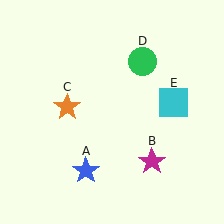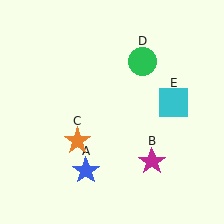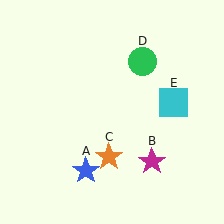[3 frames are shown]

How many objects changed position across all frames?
1 object changed position: orange star (object C).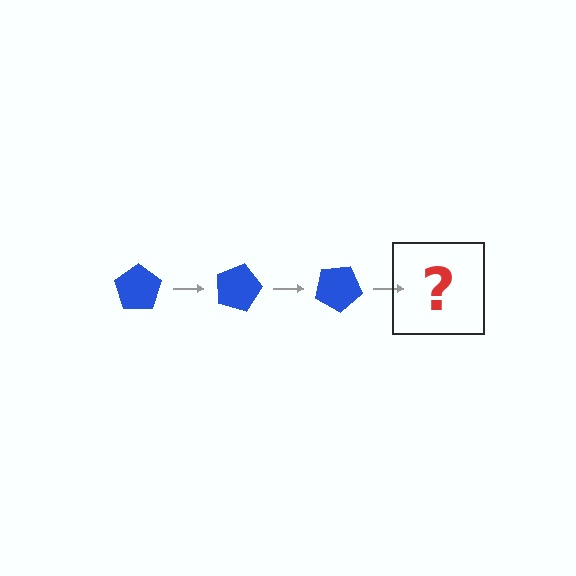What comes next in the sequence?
The next element should be a blue pentagon rotated 45 degrees.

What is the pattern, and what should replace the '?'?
The pattern is that the pentagon rotates 15 degrees each step. The '?' should be a blue pentagon rotated 45 degrees.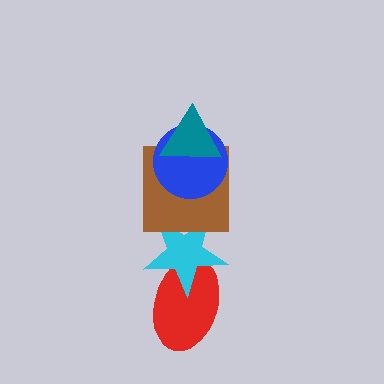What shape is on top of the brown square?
The blue circle is on top of the brown square.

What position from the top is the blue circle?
The blue circle is 2nd from the top.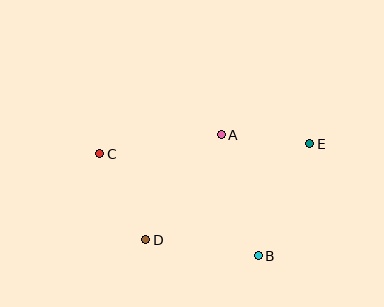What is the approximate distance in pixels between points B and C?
The distance between B and C is approximately 189 pixels.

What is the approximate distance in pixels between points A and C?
The distance between A and C is approximately 123 pixels.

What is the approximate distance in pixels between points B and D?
The distance between B and D is approximately 114 pixels.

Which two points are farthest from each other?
Points C and E are farthest from each other.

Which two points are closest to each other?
Points A and E are closest to each other.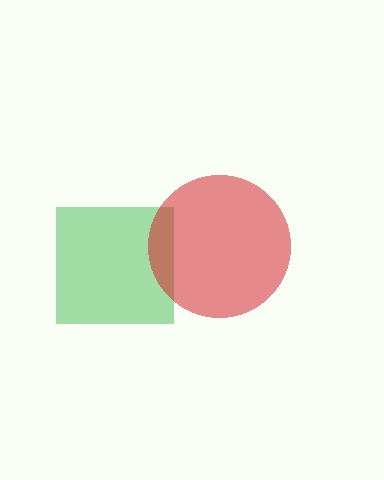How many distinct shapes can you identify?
There are 2 distinct shapes: a green square, a red circle.